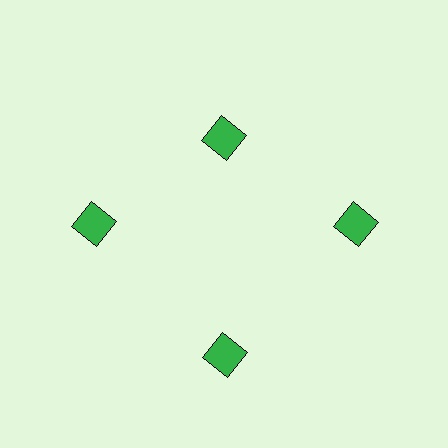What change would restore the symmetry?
The symmetry would be restored by moving it outward, back onto the ring so that all 4 squares sit at equal angles and equal distance from the center.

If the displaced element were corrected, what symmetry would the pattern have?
It would have 4-fold rotational symmetry — the pattern would map onto itself every 90 degrees.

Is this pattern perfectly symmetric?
No. The 4 green squares are arranged in a ring, but one element near the 12 o'clock position is pulled inward toward the center, breaking the 4-fold rotational symmetry.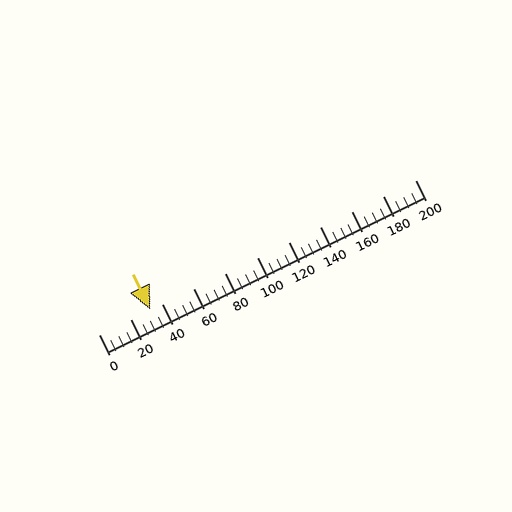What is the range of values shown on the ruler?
The ruler shows values from 0 to 200.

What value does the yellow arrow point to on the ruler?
The yellow arrow points to approximately 32.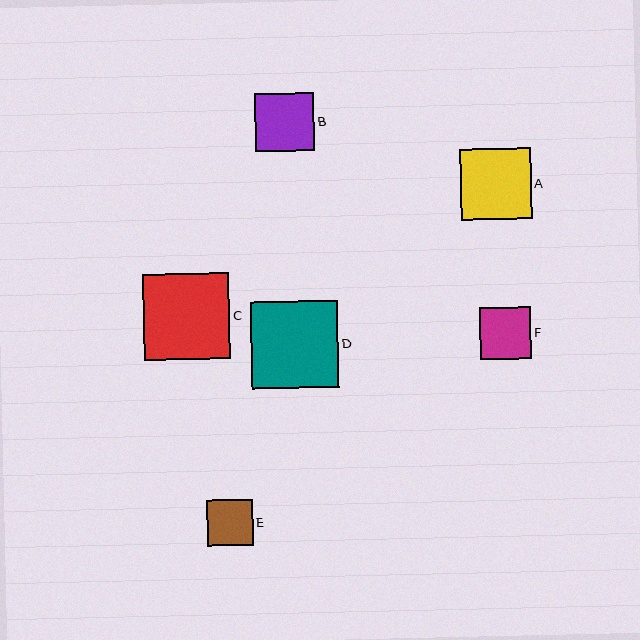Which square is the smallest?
Square E is the smallest with a size of approximately 46 pixels.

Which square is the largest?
Square D is the largest with a size of approximately 87 pixels.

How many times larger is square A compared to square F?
Square A is approximately 1.4 times the size of square F.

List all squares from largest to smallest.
From largest to smallest: D, C, A, B, F, E.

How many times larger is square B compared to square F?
Square B is approximately 1.1 times the size of square F.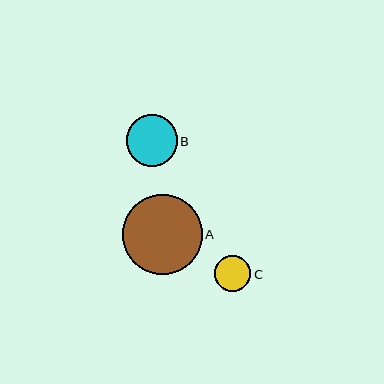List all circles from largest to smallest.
From largest to smallest: A, B, C.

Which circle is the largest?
Circle A is the largest with a size of approximately 80 pixels.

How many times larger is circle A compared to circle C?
Circle A is approximately 2.2 times the size of circle C.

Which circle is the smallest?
Circle C is the smallest with a size of approximately 37 pixels.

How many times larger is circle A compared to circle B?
Circle A is approximately 1.6 times the size of circle B.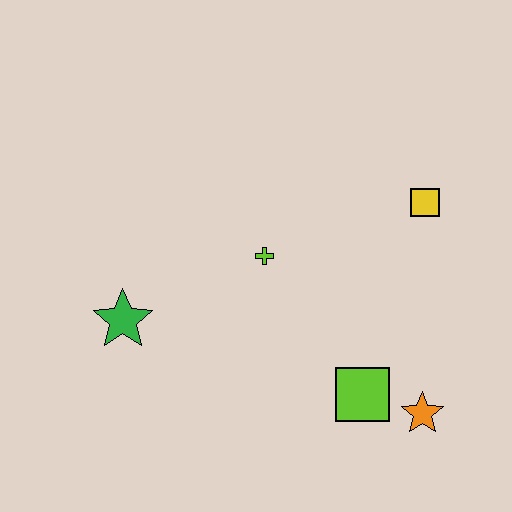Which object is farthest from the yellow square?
The green star is farthest from the yellow square.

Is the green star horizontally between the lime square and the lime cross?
No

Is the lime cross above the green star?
Yes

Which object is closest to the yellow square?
The lime cross is closest to the yellow square.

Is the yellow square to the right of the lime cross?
Yes